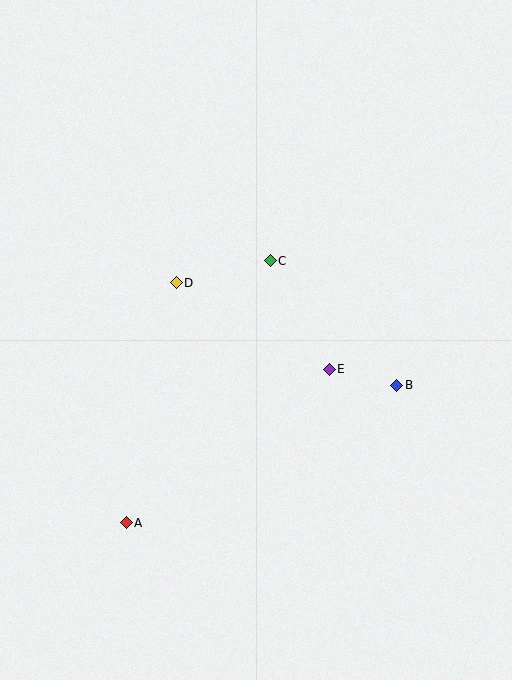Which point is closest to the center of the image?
Point E at (329, 369) is closest to the center.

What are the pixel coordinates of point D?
Point D is at (176, 283).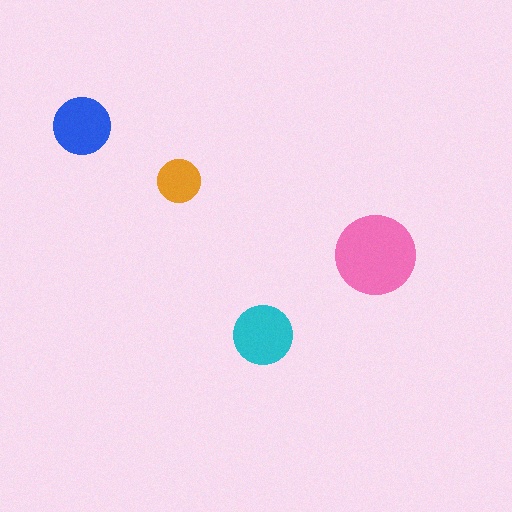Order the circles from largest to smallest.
the pink one, the cyan one, the blue one, the orange one.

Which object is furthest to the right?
The pink circle is rightmost.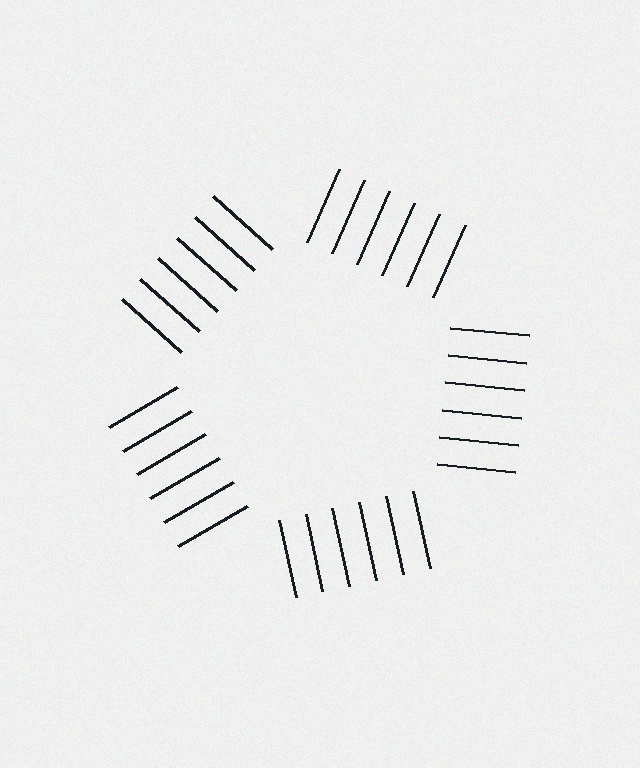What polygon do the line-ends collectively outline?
An illusory pentagon — the line segments terminate on its edges but no continuous stroke is drawn.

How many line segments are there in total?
30 — 6 along each of the 5 edges.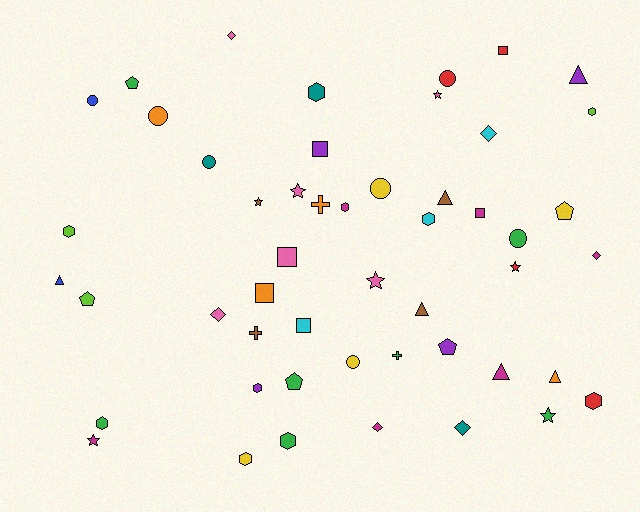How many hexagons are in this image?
There are 10 hexagons.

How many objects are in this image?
There are 50 objects.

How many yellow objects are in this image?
There are 4 yellow objects.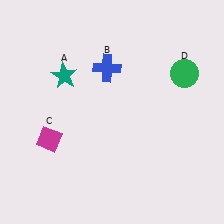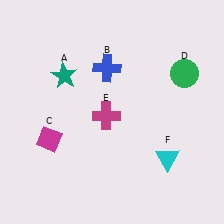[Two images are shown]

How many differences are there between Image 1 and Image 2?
There are 2 differences between the two images.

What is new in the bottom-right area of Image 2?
A cyan triangle (F) was added in the bottom-right area of Image 2.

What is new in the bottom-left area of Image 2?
A magenta cross (E) was added in the bottom-left area of Image 2.